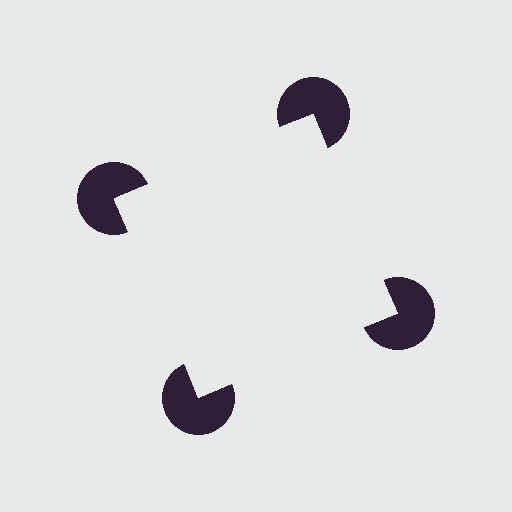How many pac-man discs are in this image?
There are 4 — one at each vertex of the illusory square.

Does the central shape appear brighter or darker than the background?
It typically appears slightly brighter than the background, even though no actual brightness change is drawn.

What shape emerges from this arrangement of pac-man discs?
An illusory square — its edges are inferred from the aligned wedge cuts in the pac-man discs, not physically drawn.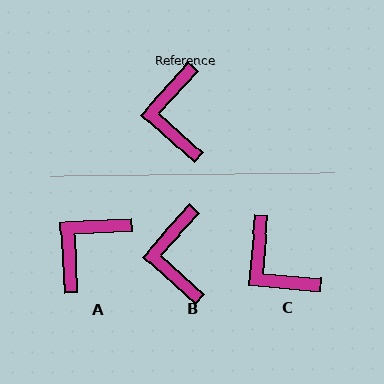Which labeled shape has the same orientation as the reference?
B.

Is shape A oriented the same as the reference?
No, it is off by about 45 degrees.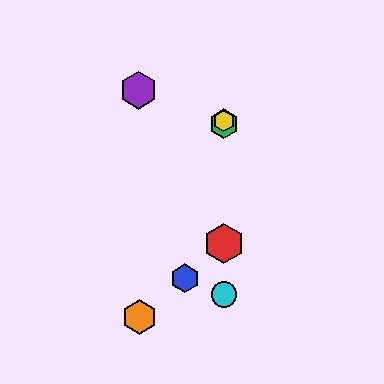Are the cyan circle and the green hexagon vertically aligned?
Yes, both are at x≈224.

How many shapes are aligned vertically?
4 shapes (the red hexagon, the green hexagon, the yellow hexagon, the cyan circle) are aligned vertically.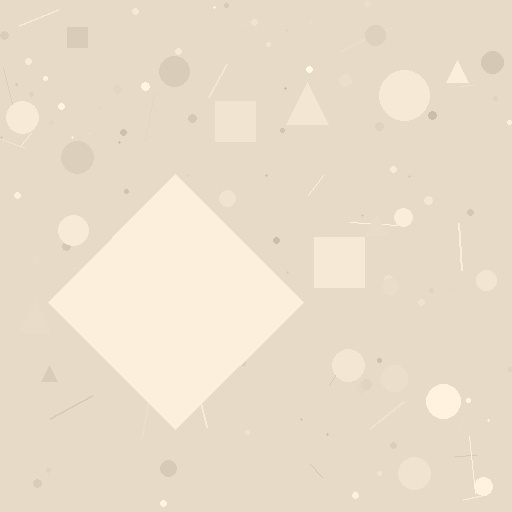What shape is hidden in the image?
A diamond is hidden in the image.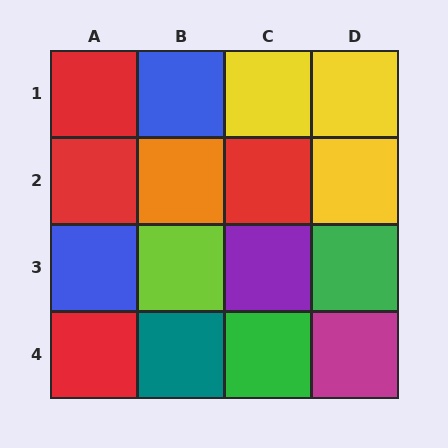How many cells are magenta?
1 cell is magenta.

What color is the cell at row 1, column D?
Yellow.